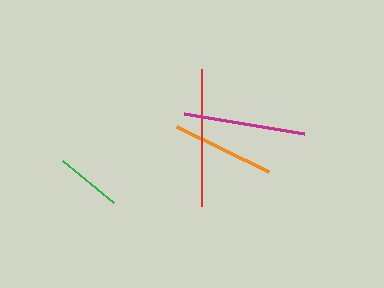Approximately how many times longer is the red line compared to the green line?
The red line is approximately 2.1 times the length of the green line.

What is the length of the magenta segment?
The magenta segment is approximately 122 pixels long.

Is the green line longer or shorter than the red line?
The red line is longer than the green line.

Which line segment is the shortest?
The green line is the shortest at approximately 66 pixels.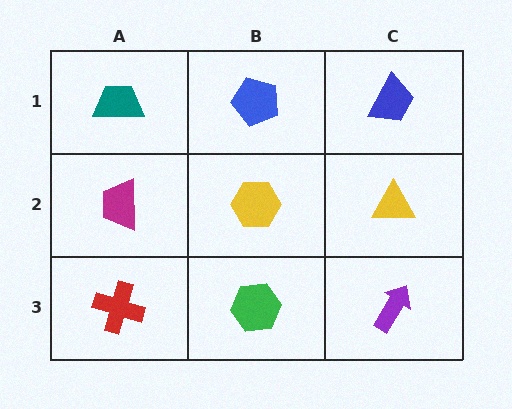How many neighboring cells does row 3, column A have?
2.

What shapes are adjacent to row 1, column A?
A magenta trapezoid (row 2, column A), a blue pentagon (row 1, column B).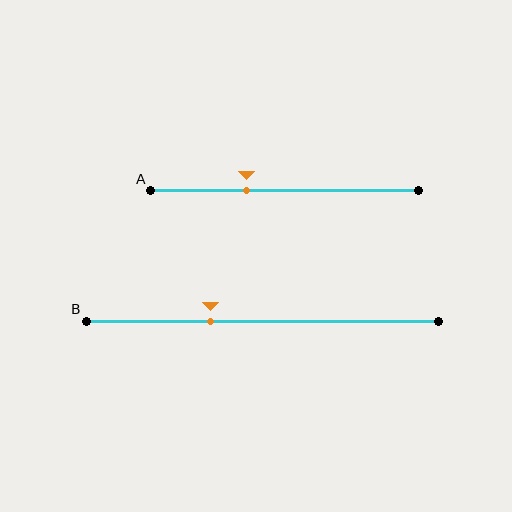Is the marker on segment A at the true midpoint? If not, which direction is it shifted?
No, the marker on segment A is shifted to the left by about 14% of the segment length.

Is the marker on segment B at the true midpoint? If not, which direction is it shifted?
No, the marker on segment B is shifted to the left by about 15% of the segment length.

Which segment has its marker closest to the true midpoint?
Segment A has its marker closest to the true midpoint.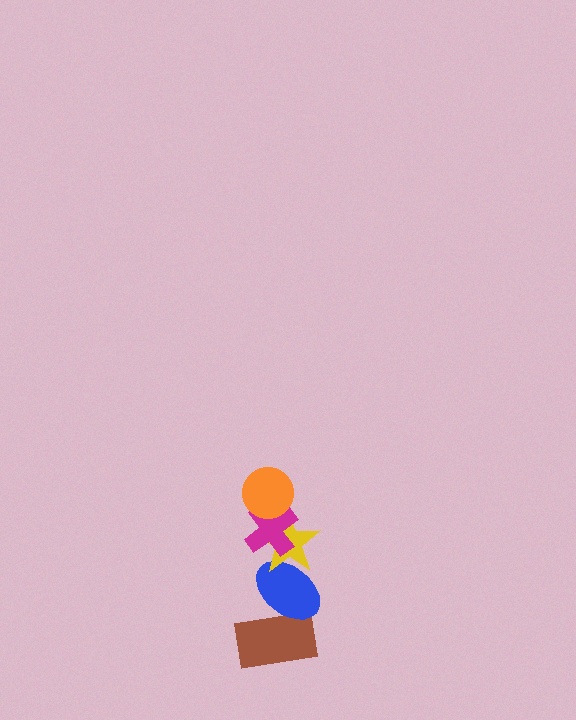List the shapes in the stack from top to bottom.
From top to bottom: the orange circle, the magenta cross, the yellow star, the blue ellipse, the brown rectangle.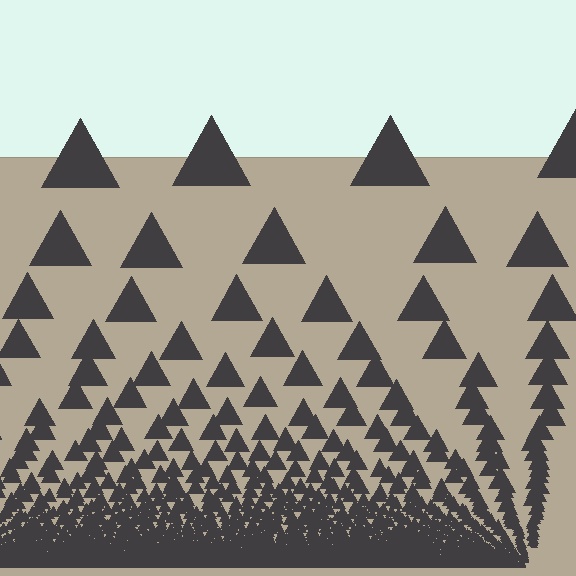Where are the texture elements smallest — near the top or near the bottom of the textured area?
Near the bottom.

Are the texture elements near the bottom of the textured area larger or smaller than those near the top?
Smaller. The gradient is inverted — elements near the bottom are smaller and denser.